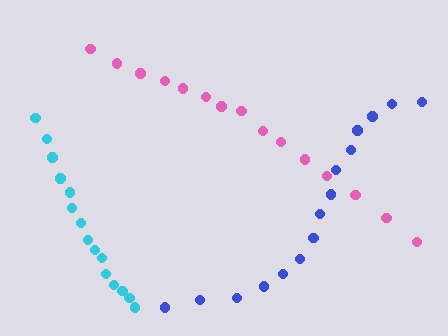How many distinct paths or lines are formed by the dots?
There are 3 distinct paths.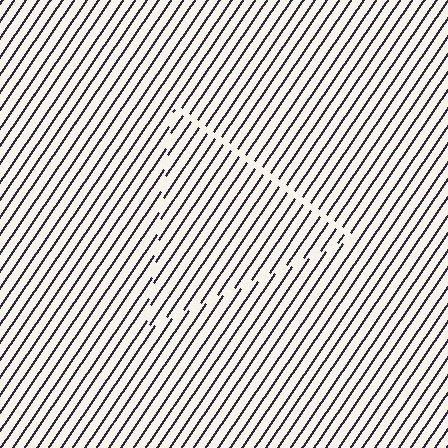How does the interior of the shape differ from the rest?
The interior of the shape contains the same grating, shifted by half a period — the contour is defined by the phase discontinuity where line-ends from the inner and outer gratings abut.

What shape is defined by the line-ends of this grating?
An illusory triangle. The interior of the shape contains the same grating, shifted by half a period — the contour is defined by the phase discontinuity where line-ends from the inner and outer gratings abut.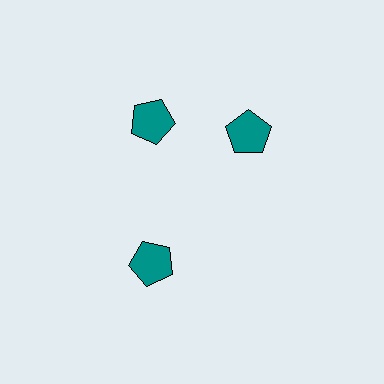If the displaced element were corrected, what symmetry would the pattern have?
It would have 3-fold rotational symmetry — the pattern would map onto itself every 120 degrees.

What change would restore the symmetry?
The symmetry would be restored by rotating it back into even spacing with its neighbors so that all 3 pentagons sit at equal angles and equal distance from the center.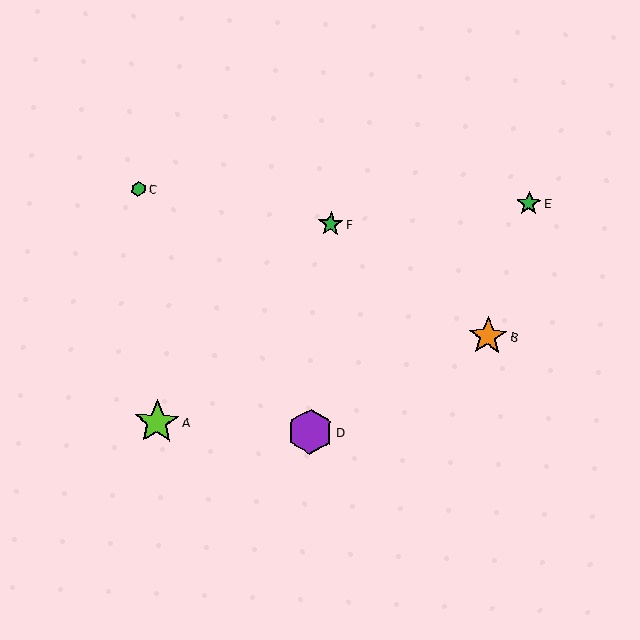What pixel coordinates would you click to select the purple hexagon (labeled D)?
Click at (311, 432) to select the purple hexagon D.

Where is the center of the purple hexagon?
The center of the purple hexagon is at (311, 432).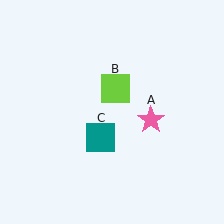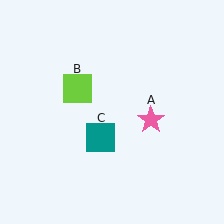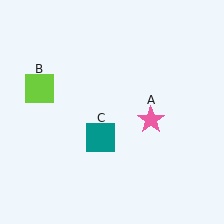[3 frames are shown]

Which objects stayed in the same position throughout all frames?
Pink star (object A) and teal square (object C) remained stationary.